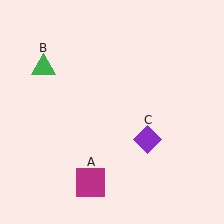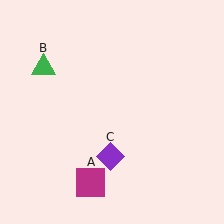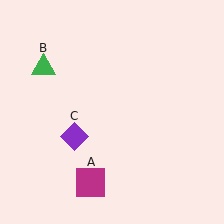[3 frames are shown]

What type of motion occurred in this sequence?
The purple diamond (object C) rotated clockwise around the center of the scene.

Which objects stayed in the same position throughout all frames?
Magenta square (object A) and green triangle (object B) remained stationary.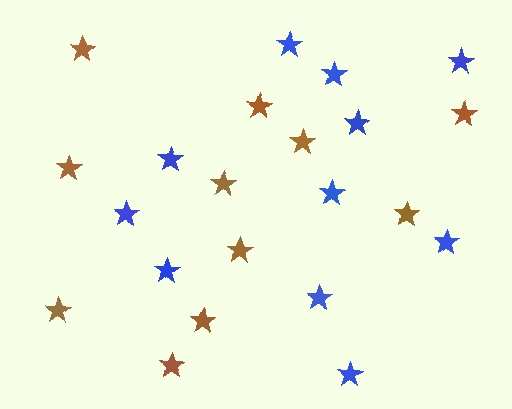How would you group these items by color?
There are 2 groups: one group of brown stars (11) and one group of blue stars (11).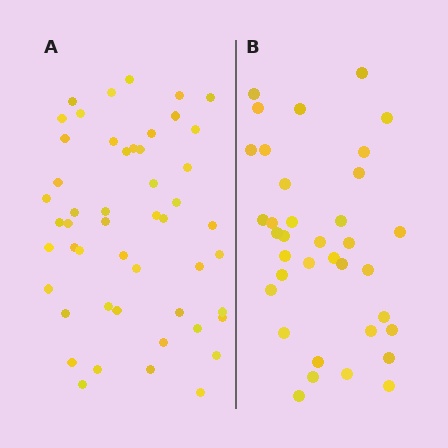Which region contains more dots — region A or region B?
Region A (the left region) has more dots.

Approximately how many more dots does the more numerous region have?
Region A has approximately 15 more dots than region B.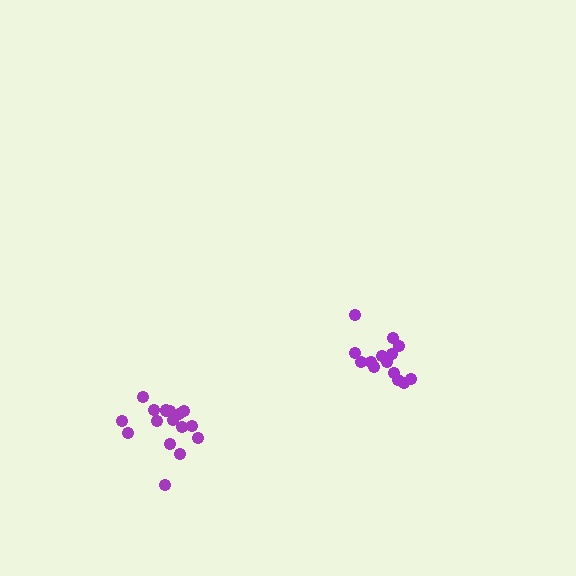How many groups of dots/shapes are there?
There are 2 groups.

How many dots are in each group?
Group 1: 14 dots, Group 2: 16 dots (30 total).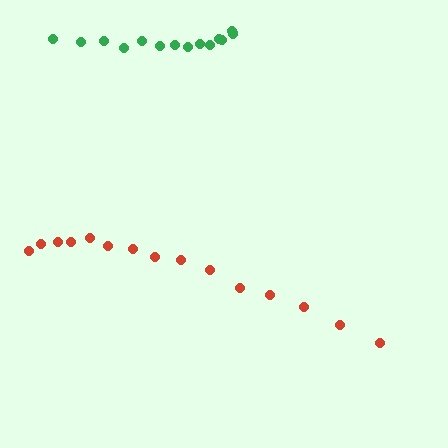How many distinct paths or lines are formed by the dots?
There are 2 distinct paths.